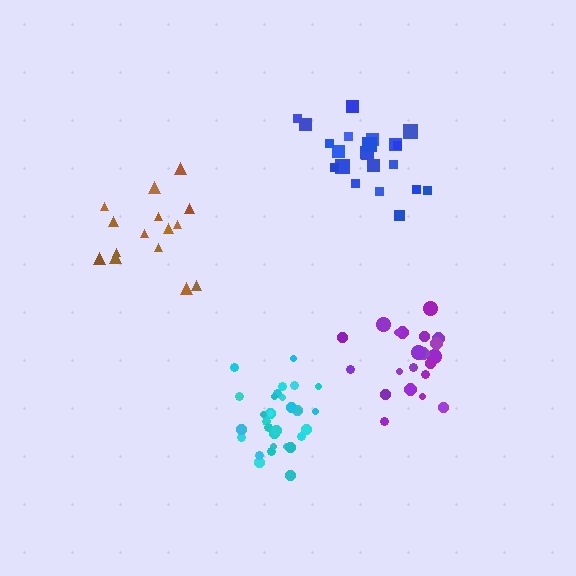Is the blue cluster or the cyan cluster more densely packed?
Cyan.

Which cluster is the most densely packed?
Cyan.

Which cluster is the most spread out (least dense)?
Brown.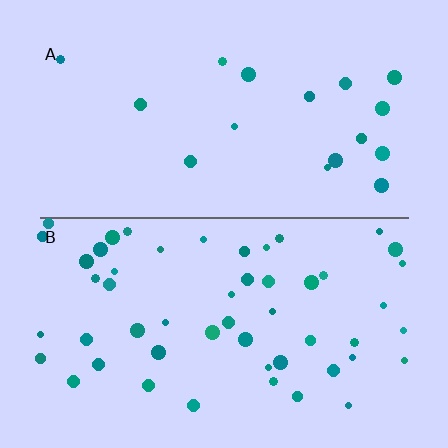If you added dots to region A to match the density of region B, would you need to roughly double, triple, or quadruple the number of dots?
Approximately triple.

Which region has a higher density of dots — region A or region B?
B (the bottom).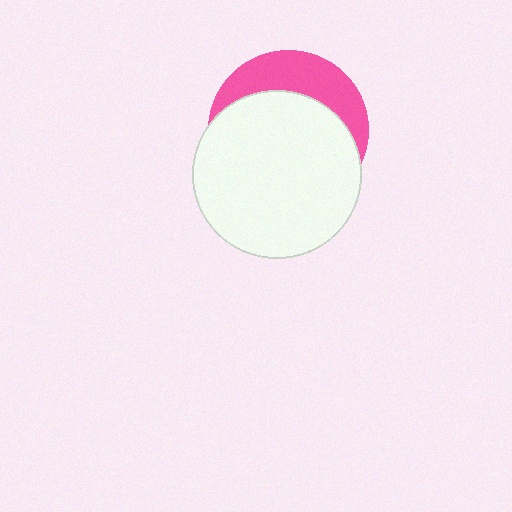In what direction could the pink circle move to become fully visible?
The pink circle could move up. That would shift it out from behind the white circle entirely.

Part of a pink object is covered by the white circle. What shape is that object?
It is a circle.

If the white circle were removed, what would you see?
You would see the complete pink circle.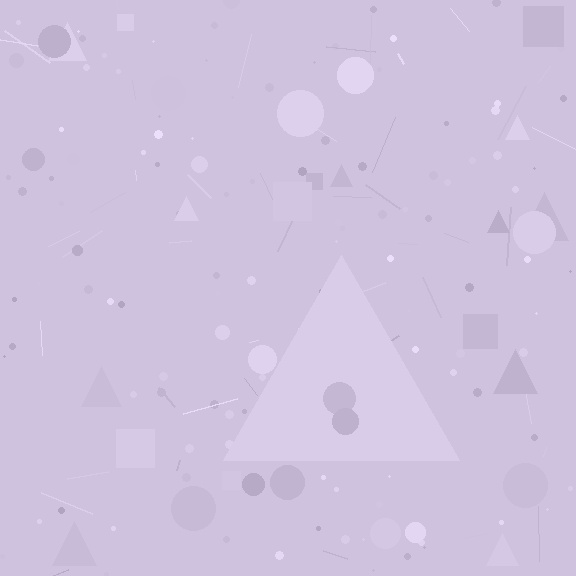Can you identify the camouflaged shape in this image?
The camouflaged shape is a triangle.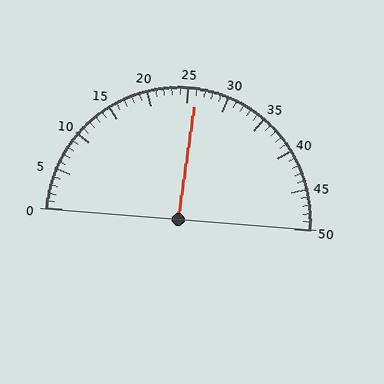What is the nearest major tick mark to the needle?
The nearest major tick mark is 25.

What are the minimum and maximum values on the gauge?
The gauge ranges from 0 to 50.